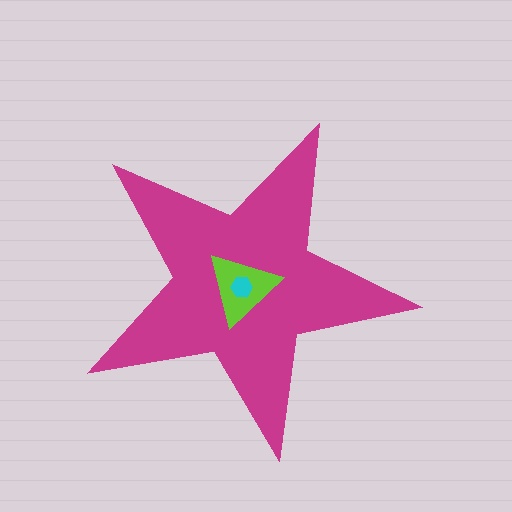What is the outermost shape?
The magenta star.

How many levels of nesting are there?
3.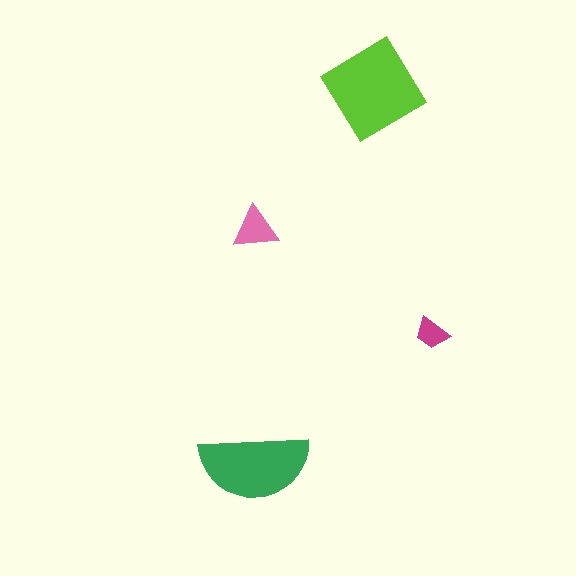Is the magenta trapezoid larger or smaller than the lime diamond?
Smaller.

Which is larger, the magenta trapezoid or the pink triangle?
The pink triangle.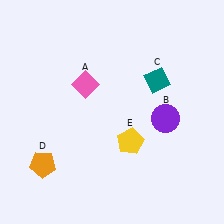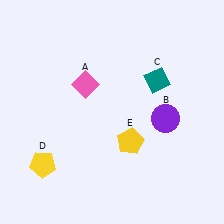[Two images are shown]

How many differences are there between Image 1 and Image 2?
There is 1 difference between the two images.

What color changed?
The pentagon (D) changed from orange in Image 1 to yellow in Image 2.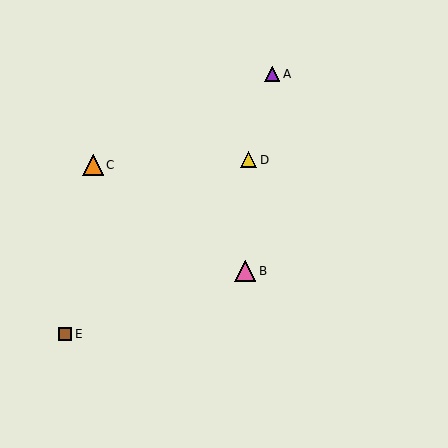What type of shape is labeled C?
Shape C is an orange triangle.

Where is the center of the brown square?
The center of the brown square is at (65, 334).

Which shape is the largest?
The pink triangle (labeled B) is the largest.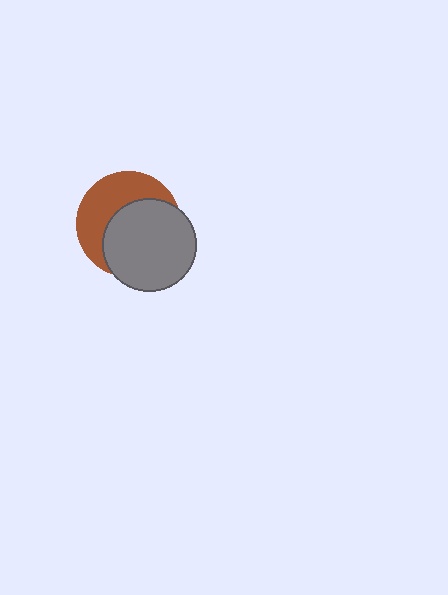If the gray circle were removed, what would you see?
You would see the complete brown circle.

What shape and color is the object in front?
The object in front is a gray circle.